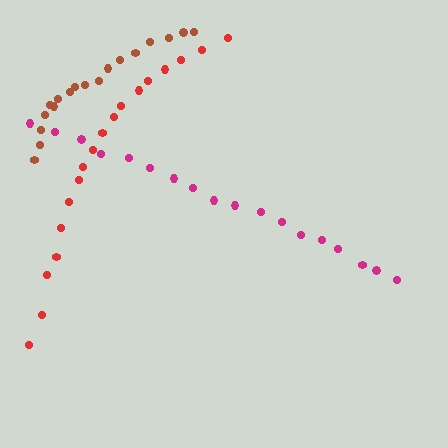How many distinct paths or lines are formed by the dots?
There are 3 distinct paths.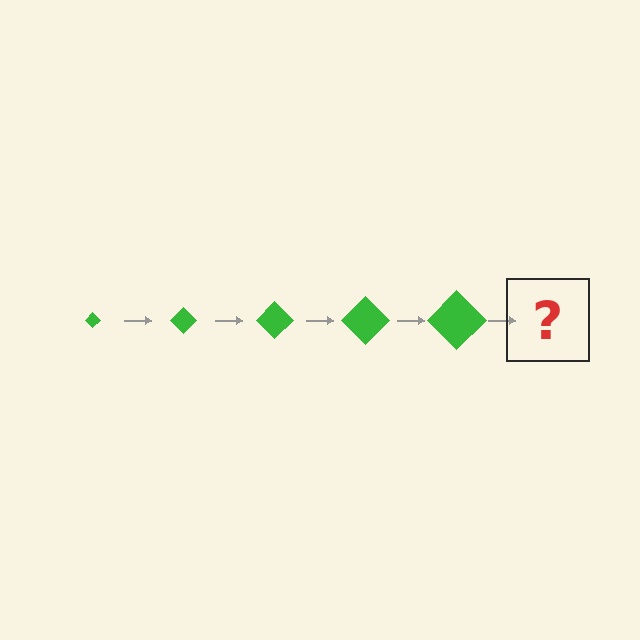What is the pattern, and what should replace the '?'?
The pattern is that the diamond gets progressively larger each step. The '?' should be a green diamond, larger than the previous one.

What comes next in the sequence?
The next element should be a green diamond, larger than the previous one.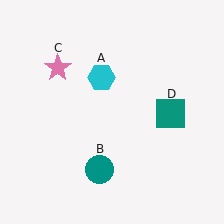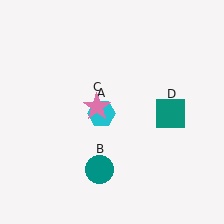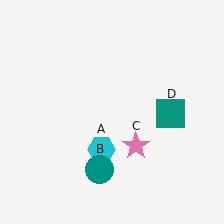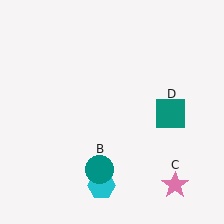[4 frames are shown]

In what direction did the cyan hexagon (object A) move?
The cyan hexagon (object A) moved down.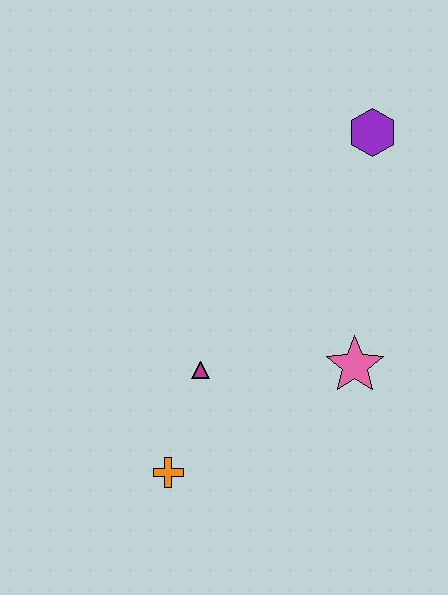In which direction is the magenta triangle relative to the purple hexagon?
The magenta triangle is below the purple hexagon.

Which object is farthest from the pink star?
The purple hexagon is farthest from the pink star.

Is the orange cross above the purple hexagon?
No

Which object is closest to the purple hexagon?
The pink star is closest to the purple hexagon.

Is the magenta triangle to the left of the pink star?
Yes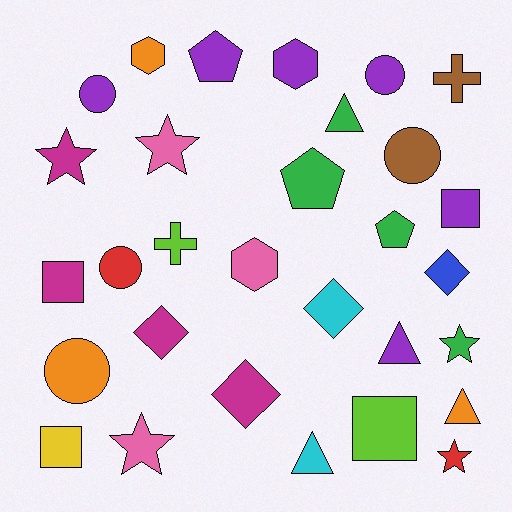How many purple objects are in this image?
There are 6 purple objects.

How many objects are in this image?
There are 30 objects.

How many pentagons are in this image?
There are 3 pentagons.